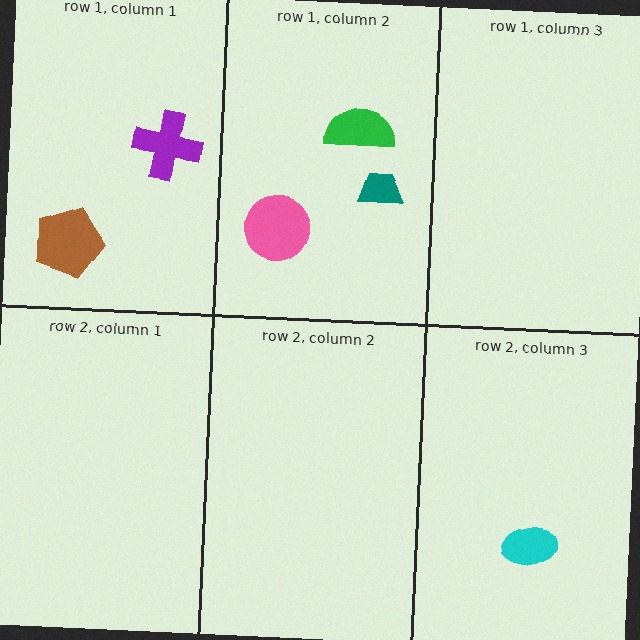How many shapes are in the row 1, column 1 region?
2.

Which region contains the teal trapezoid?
The row 1, column 2 region.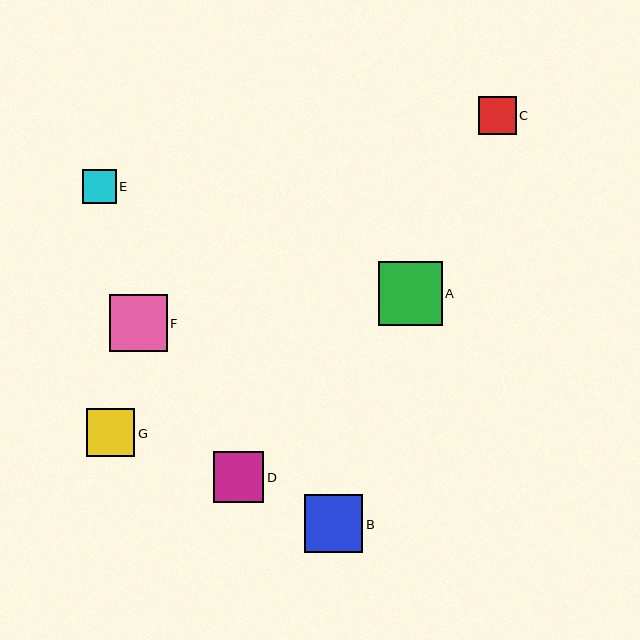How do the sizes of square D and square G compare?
Square D and square G are approximately the same size.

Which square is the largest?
Square A is the largest with a size of approximately 64 pixels.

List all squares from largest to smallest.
From largest to smallest: A, B, F, D, G, C, E.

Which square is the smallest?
Square E is the smallest with a size of approximately 34 pixels.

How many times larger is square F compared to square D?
Square F is approximately 1.1 times the size of square D.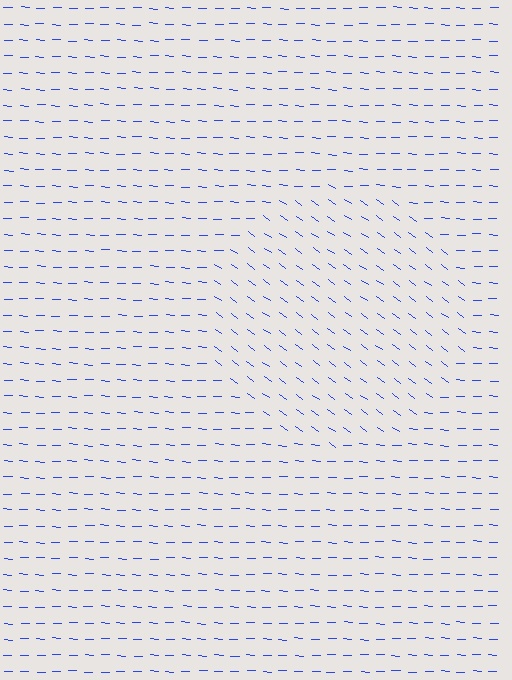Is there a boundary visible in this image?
Yes, there is a texture boundary formed by a change in line orientation.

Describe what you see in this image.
The image is filled with small blue line segments. A circle region in the image has lines oriented differently from the surrounding lines, creating a visible texture boundary.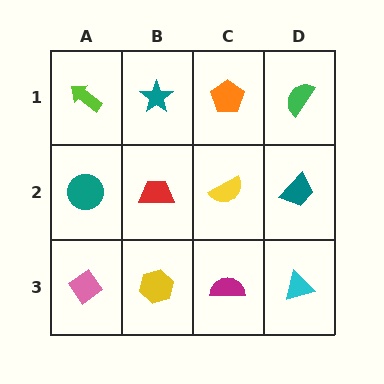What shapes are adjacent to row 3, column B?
A red trapezoid (row 2, column B), a pink diamond (row 3, column A), a magenta semicircle (row 3, column C).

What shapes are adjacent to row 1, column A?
A teal circle (row 2, column A), a teal star (row 1, column B).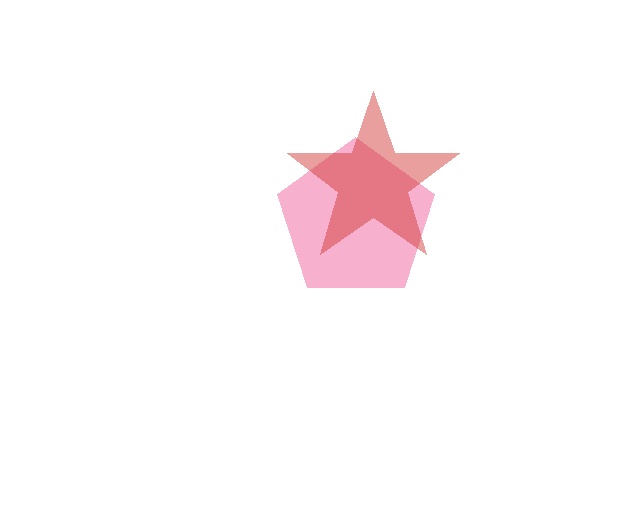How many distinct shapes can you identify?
There are 2 distinct shapes: a pink pentagon, a red star.